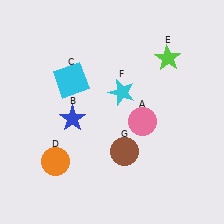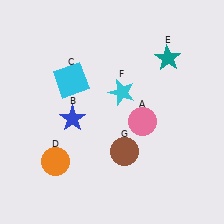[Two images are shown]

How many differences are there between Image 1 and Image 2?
There is 1 difference between the two images.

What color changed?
The star (E) changed from lime in Image 1 to teal in Image 2.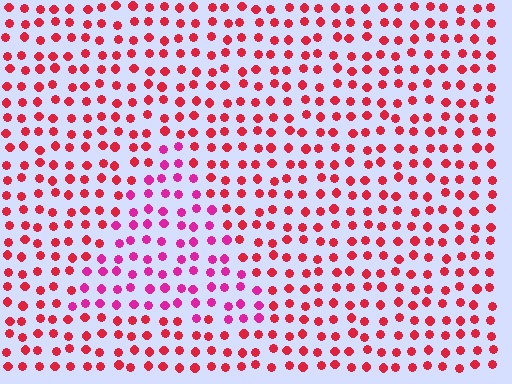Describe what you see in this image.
The image is filled with small red elements in a uniform arrangement. A triangle-shaped region is visible where the elements are tinted to a slightly different hue, forming a subtle color boundary.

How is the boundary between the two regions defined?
The boundary is defined purely by a slight shift in hue (about 32 degrees). Spacing, size, and orientation are identical on both sides.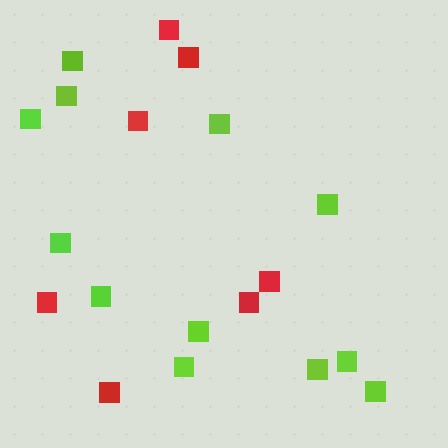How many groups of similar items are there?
There are 2 groups: one group of red squares (7) and one group of lime squares (12).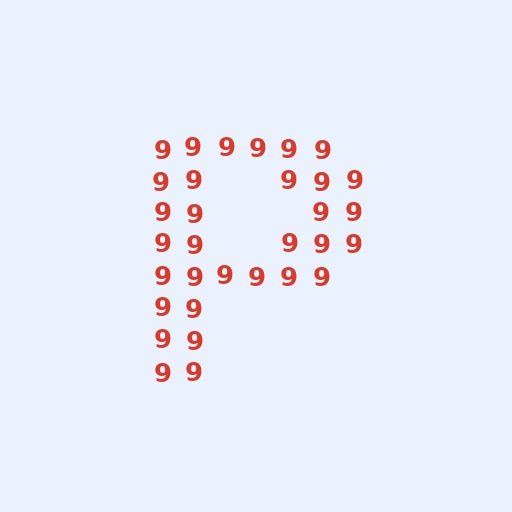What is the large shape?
The large shape is the letter P.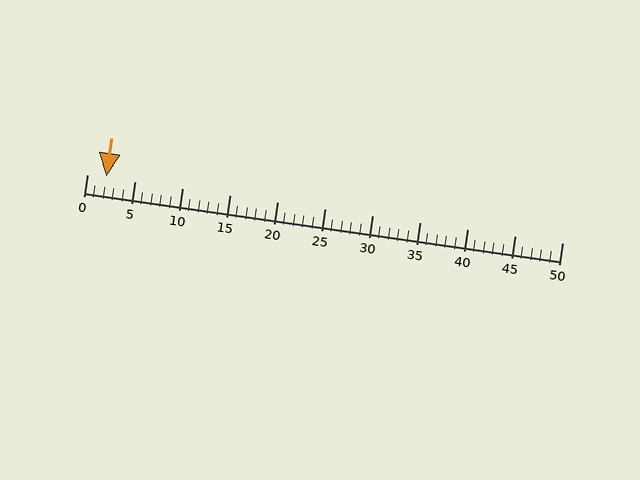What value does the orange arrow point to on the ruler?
The orange arrow points to approximately 2.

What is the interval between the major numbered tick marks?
The major tick marks are spaced 5 units apart.